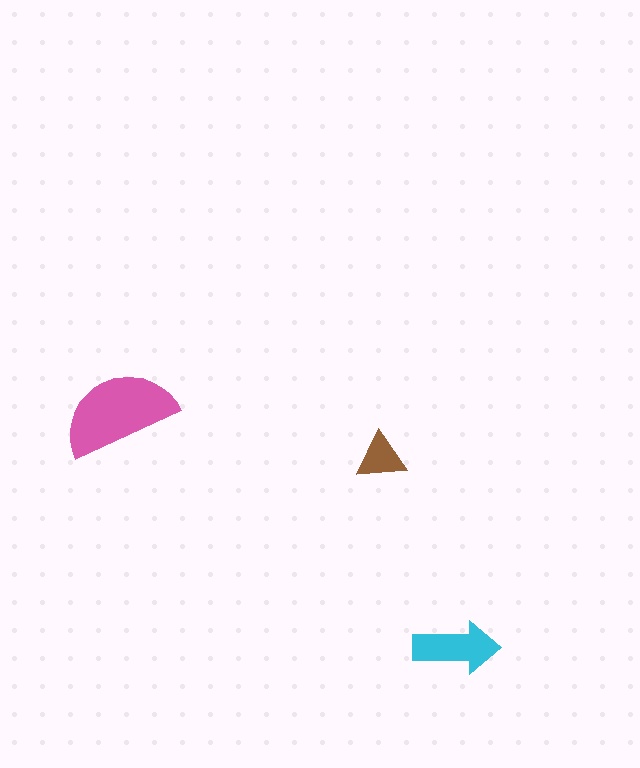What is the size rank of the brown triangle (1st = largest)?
3rd.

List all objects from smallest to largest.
The brown triangle, the cyan arrow, the pink semicircle.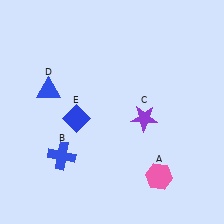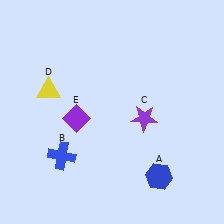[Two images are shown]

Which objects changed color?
A changed from pink to blue. D changed from blue to yellow. E changed from blue to purple.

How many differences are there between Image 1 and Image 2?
There are 3 differences between the two images.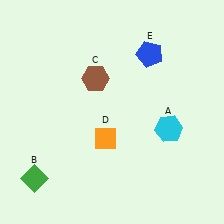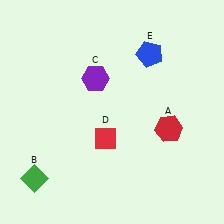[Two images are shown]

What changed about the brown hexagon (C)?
In Image 1, C is brown. In Image 2, it changed to purple.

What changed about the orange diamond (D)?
In Image 1, D is orange. In Image 2, it changed to red.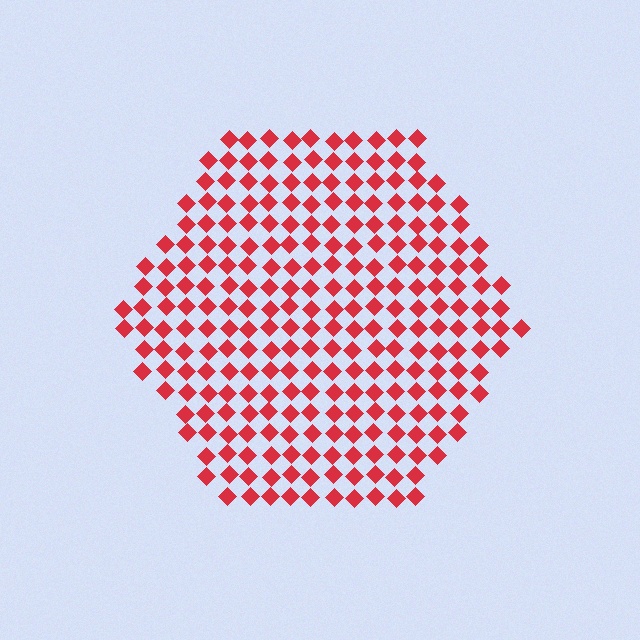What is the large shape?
The large shape is a hexagon.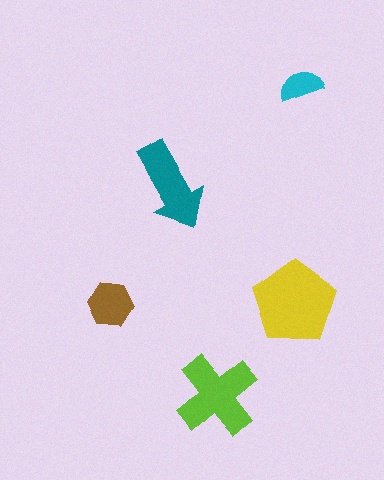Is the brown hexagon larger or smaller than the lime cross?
Smaller.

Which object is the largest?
The yellow pentagon.